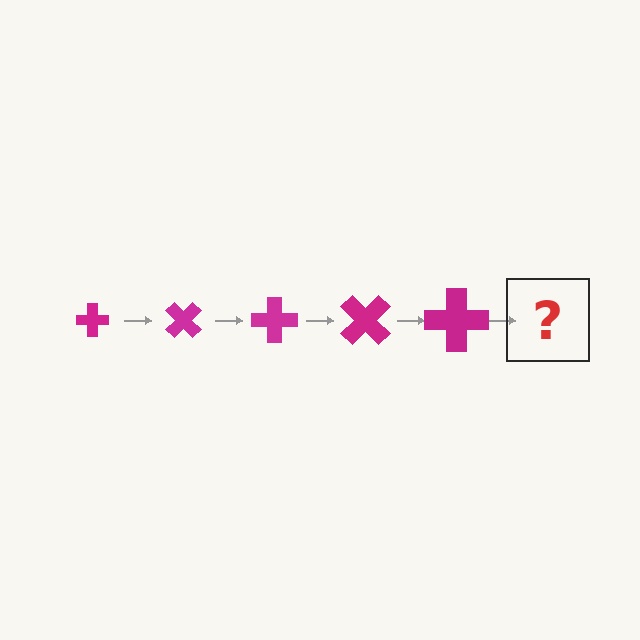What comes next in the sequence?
The next element should be a cross, larger than the previous one and rotated 225 degrees from the start.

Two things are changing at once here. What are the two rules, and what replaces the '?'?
The two rules are that the cross grows larger each step and it rotates 45 degrees each step. The '?' should be a cross, larger than the previous one and rotated 225 degrees from the start.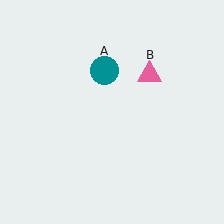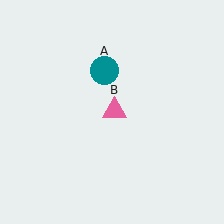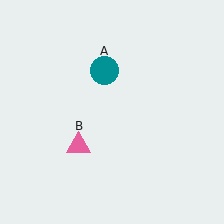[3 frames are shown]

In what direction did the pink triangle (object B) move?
The pink triangle (object B) moved down and to the left.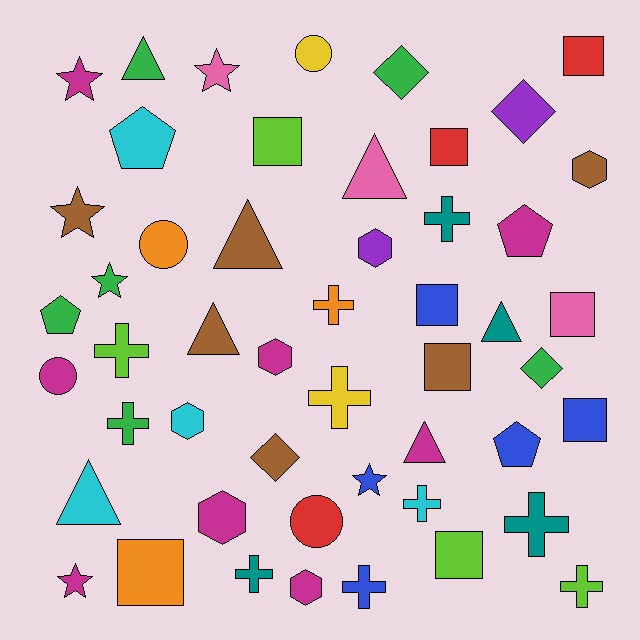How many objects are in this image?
There are 50 objects.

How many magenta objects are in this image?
There are 8 magenta objects.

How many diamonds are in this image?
There are 4 diamonds.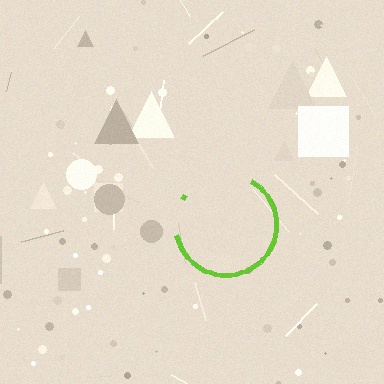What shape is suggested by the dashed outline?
The dashed outline suggests a circle.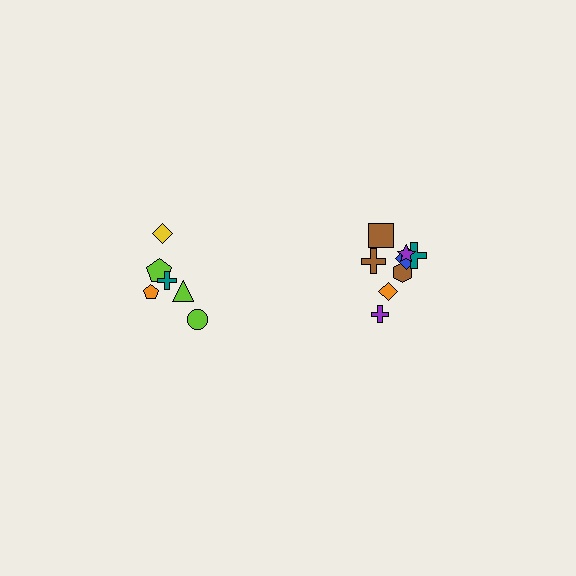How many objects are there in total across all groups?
There are 14 objects.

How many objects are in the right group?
There are 8 objects.